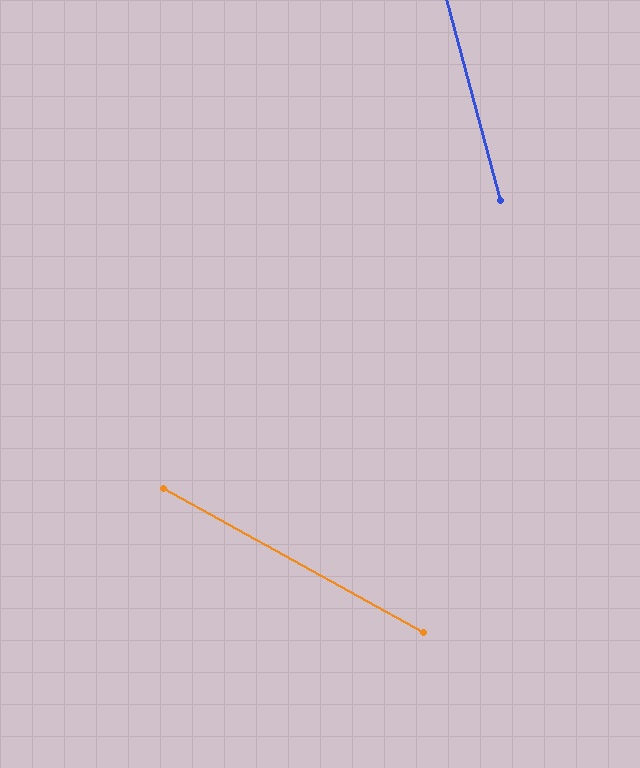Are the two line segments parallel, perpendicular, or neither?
Neither parallel nor perpendicular — they differ by about 46°.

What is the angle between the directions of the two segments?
Approximately 46 degrees.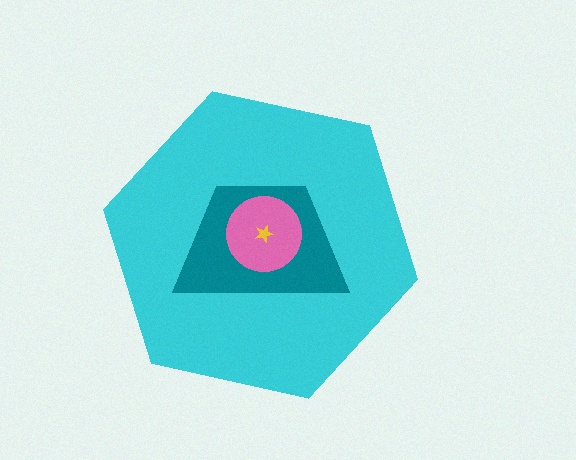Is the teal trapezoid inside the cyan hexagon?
Yes.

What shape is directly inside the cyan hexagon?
The teal trapezoid.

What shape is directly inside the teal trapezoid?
The pink circle.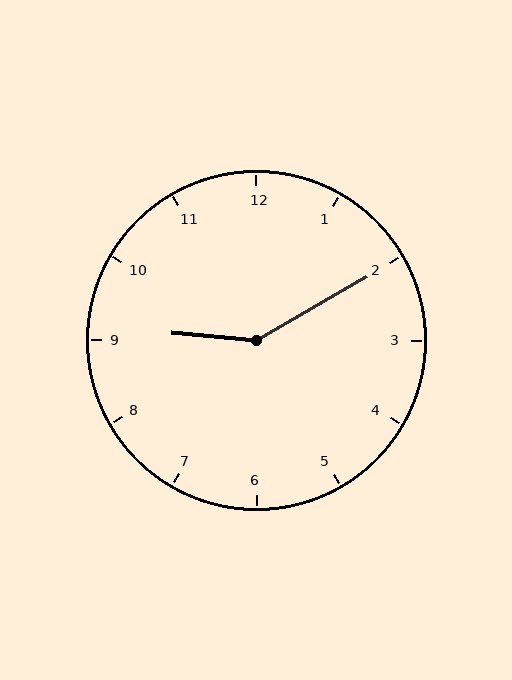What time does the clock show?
9:10.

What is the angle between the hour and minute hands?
Approximately 145 degrees.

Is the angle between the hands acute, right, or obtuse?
It is obtuse.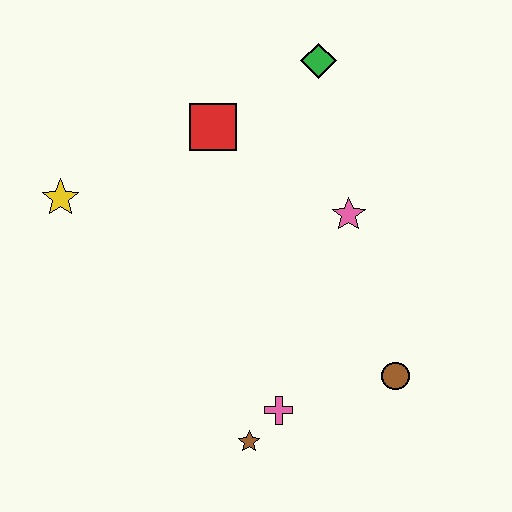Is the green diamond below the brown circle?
No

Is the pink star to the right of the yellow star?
Yes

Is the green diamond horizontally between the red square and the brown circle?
Yes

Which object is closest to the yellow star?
The red square is closest to the yellow star.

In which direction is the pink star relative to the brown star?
The pink star is above the brown star.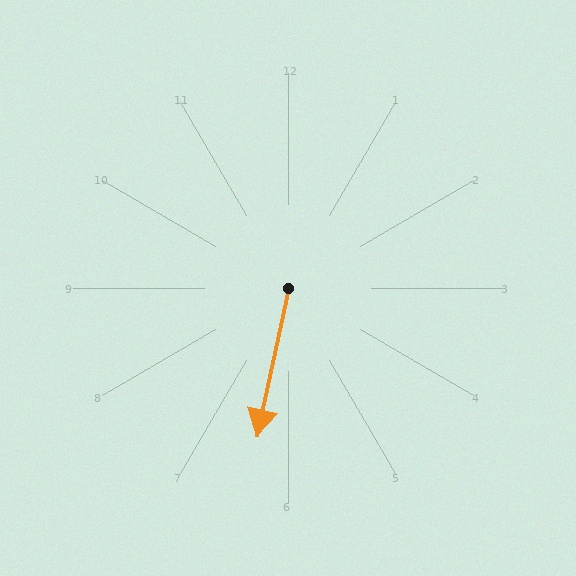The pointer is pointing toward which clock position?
Roughly 6 o'clock.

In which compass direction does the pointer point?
South.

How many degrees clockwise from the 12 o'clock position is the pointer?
Approximately 192 degrees.